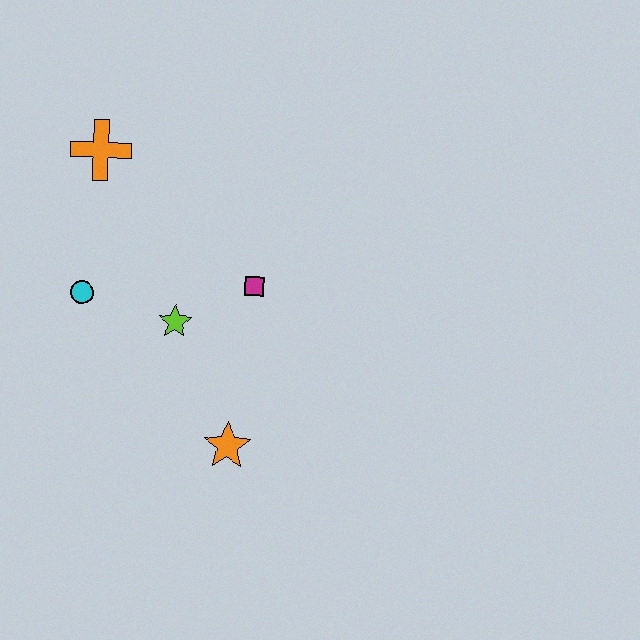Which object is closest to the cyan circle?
The lime star is closest to the cyan circle.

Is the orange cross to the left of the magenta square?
Yes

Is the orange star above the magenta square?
No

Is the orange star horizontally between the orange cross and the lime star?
No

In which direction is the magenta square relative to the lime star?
The magenta square is to the right of the lime star.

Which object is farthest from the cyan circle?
The orange star is farthest from the cyan circle.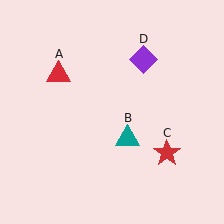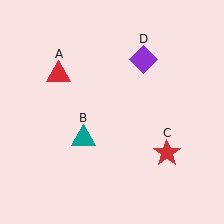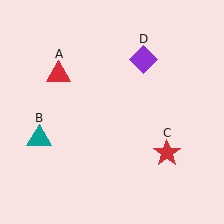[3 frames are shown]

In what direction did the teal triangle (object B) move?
The teal triangle (object B) moved left.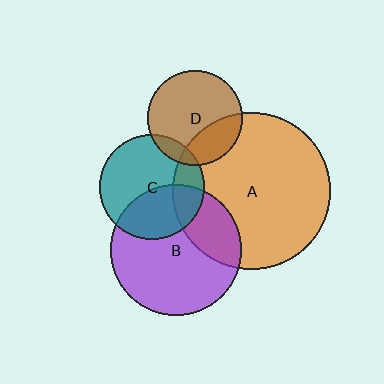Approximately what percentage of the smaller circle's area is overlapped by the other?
Approximately 40%.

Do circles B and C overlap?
Yes.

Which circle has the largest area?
Circle A (orange).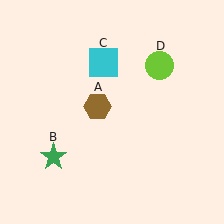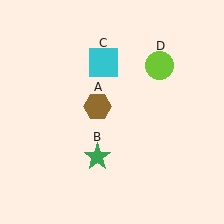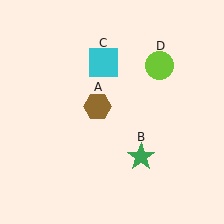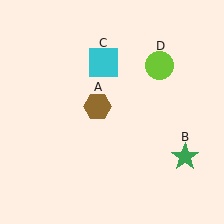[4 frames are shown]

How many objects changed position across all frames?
1 object changed position: green star (object B).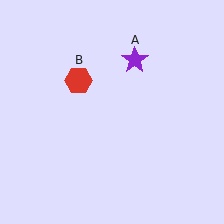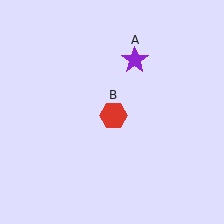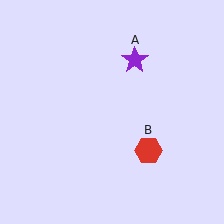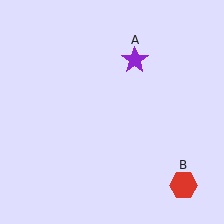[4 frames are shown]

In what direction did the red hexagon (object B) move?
The red hexagon (object B) moved down and to the right.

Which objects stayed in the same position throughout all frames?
Purple star (object A) remained stationary.